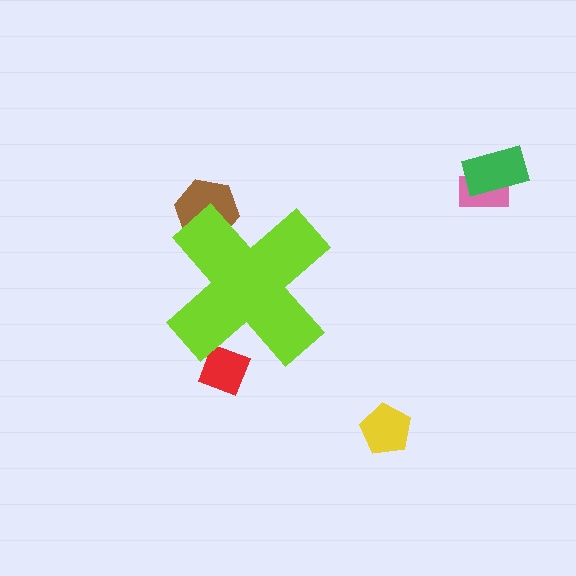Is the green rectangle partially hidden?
No, the green rectangle is fully visible.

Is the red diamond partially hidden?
Yes, the red diamond is partially hidden behind the lime cross.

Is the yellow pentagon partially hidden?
No, the yellow pentagon is fully visible.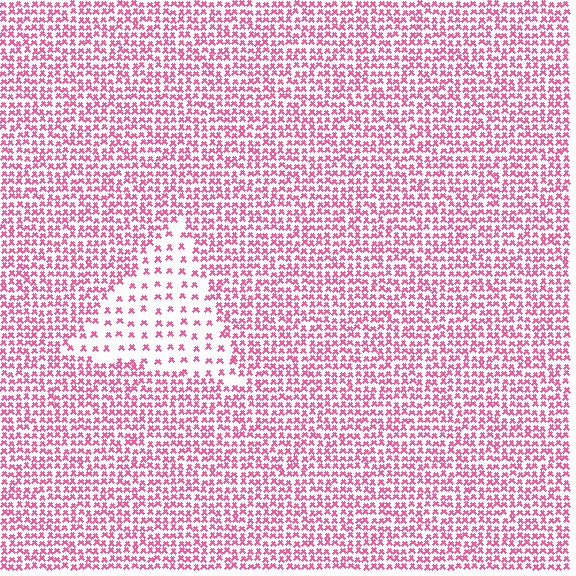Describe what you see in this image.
The image contains small pink elements arranged at two different densities. A triangle-shaped region is visible where the elements are less densely packed than the surrounding area.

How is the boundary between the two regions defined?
The boundary is defined by a change in element density (approximately 2.7x ratio). All elements are the same color, size, and shape.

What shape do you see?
I see a triangle.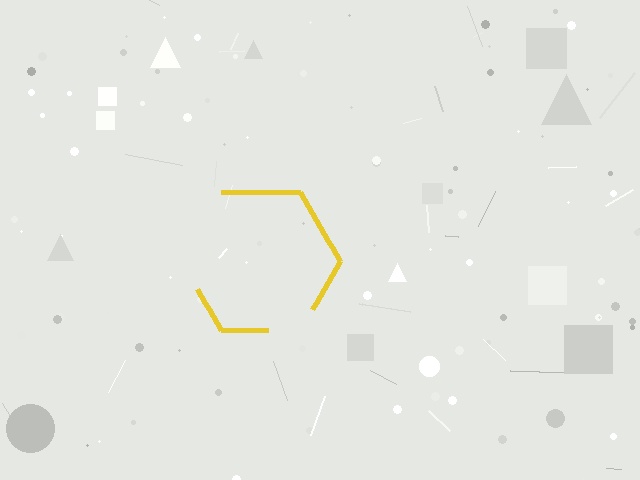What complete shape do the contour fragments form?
The contour fragments form a hexagon.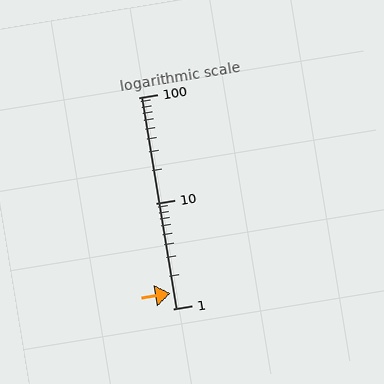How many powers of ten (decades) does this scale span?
The scale spans 2 decades, from 1 to 100.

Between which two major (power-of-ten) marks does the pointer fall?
The pointer is between 1 and 10.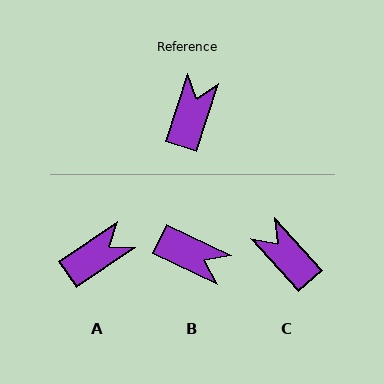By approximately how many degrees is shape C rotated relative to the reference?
Approximately 60 degrees counter-clockwise.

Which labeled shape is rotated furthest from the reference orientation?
B, about 98 degrees away.